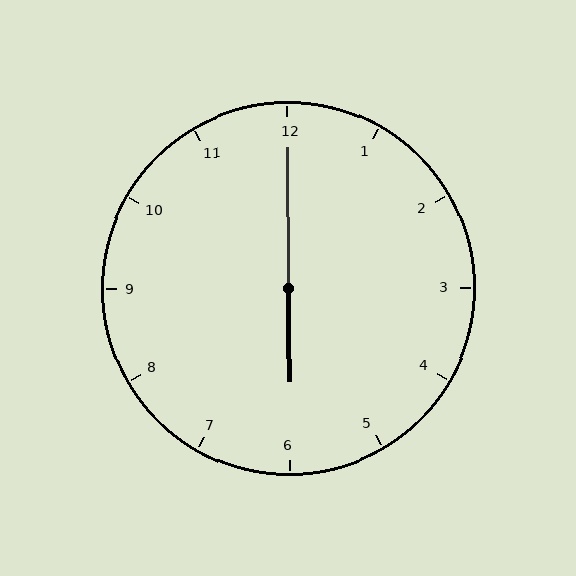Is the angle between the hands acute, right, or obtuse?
It is obtuse.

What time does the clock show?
6:00.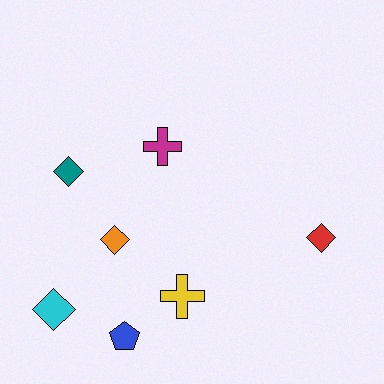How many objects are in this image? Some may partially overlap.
There are 7 objects.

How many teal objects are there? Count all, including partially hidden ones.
There is 1 teal object.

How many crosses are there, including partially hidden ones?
There are 2 crosses.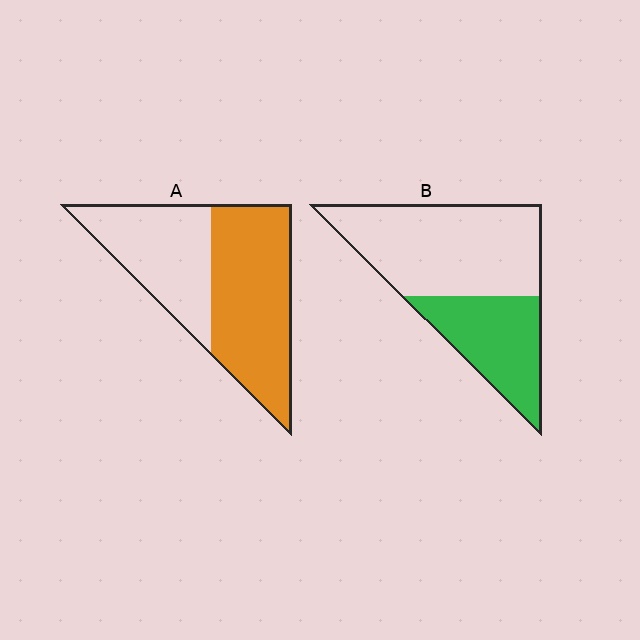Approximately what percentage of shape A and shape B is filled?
A is approximately 60% and B is approximately 35%.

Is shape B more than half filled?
No.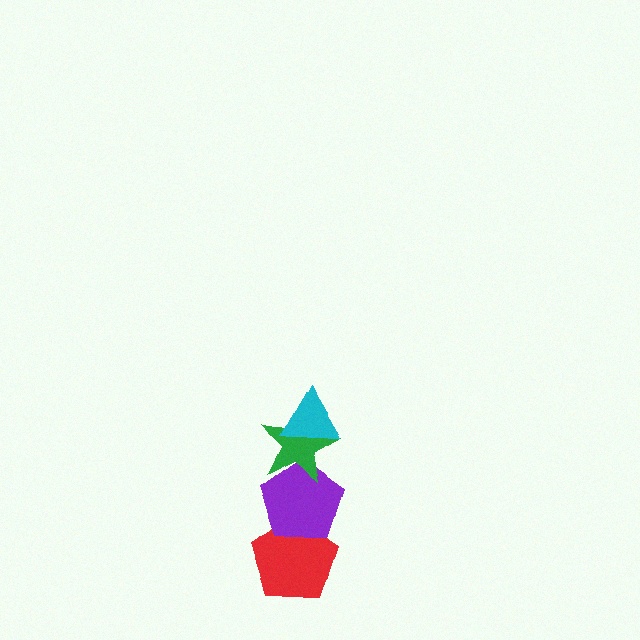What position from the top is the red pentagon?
The red pentagon is 4th from the top.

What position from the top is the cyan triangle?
The cyan triangle is 1st from the top.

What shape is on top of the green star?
The cyan triangle is on top of the green star.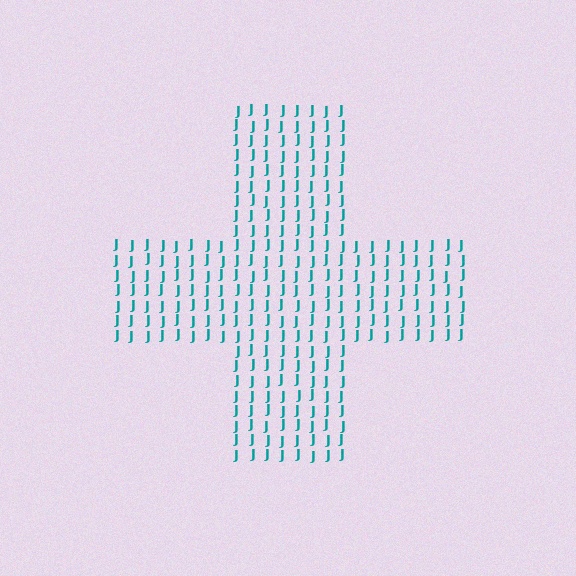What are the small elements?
The small elements are letter J's.